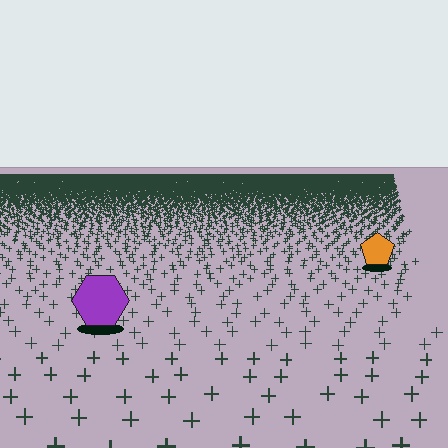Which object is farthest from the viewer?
The orange pentagon is farthest from the viewer. It appears smaller and the ground texture around it is denser.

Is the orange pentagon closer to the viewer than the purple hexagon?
No. The purple hexagon is closer — you can tell from the texture gradient: the ground texture is coarser near it.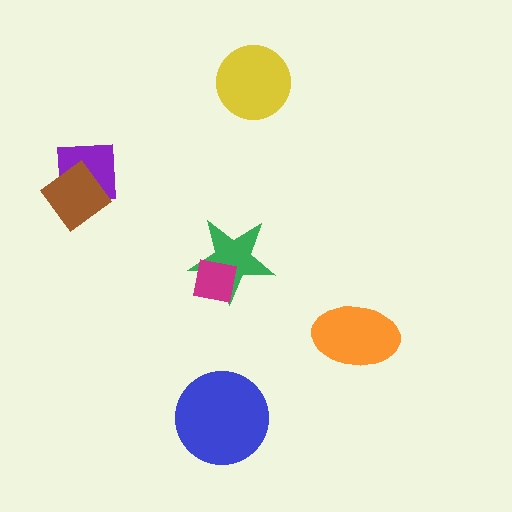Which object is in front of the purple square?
The brown diamond is in front of the purple square.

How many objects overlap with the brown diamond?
1 object overlaps with the brown diamond.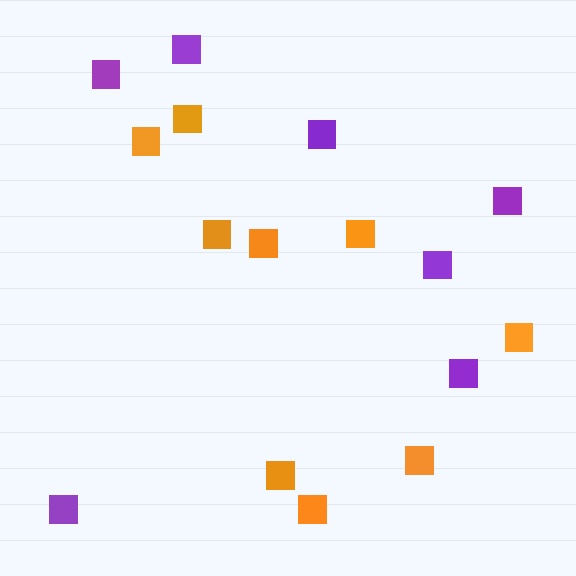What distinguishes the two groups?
There are 2 groups: one group of purple squares (7) and one group of orange squares (9).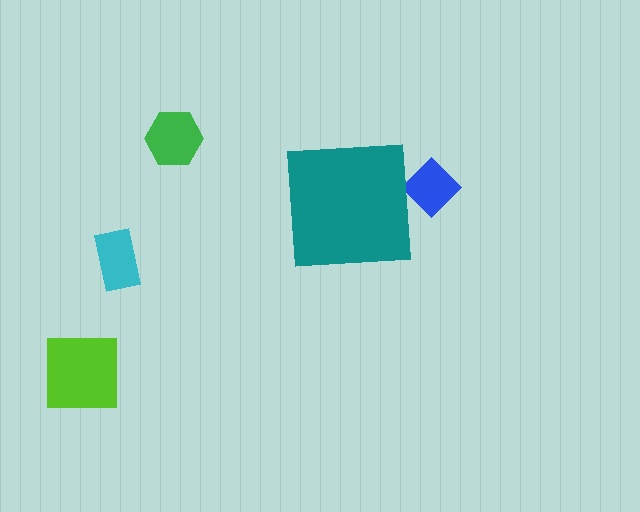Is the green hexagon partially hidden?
No, the green hexagon is fully visible.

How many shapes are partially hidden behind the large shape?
1 shape is partially hidden.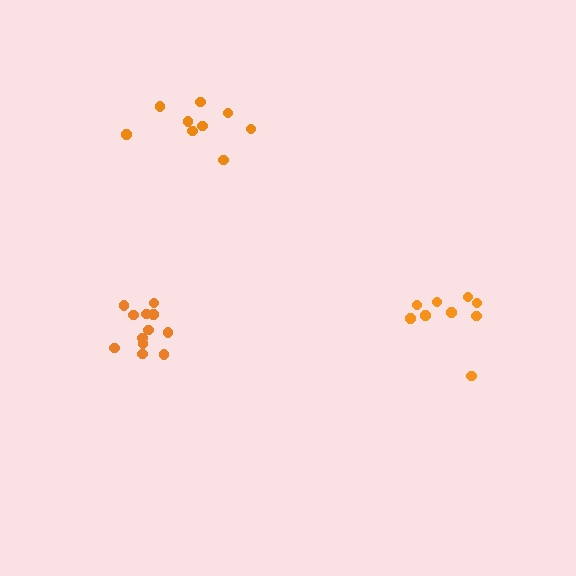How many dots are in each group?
Group 1: 9 dots, Group 2: 9 dots, Group 3: 12 dots (30 total).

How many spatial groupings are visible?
There are 3 spatial groupings.